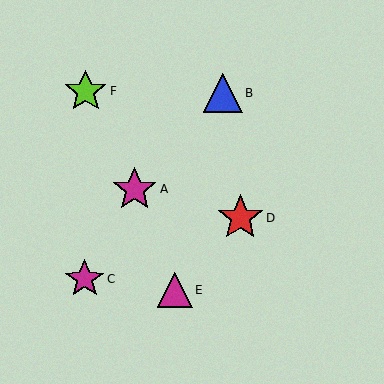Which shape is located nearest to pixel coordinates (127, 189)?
The magenta star (labeled A) at (135, 189) is nearest to that location.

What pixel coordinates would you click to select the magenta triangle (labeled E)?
Click at (175, 290) to select the magenta triangle E.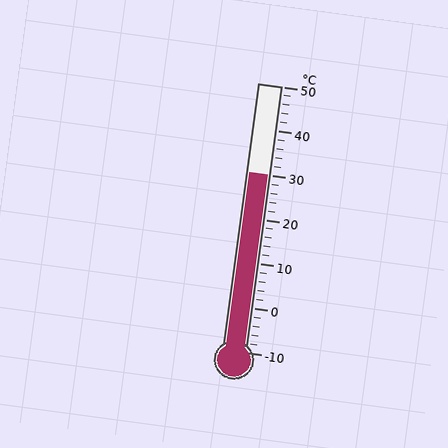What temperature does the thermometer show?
The thermometer shows approximately 30°C.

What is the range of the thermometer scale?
The thermometer scale ranges from -10°C to 50°C.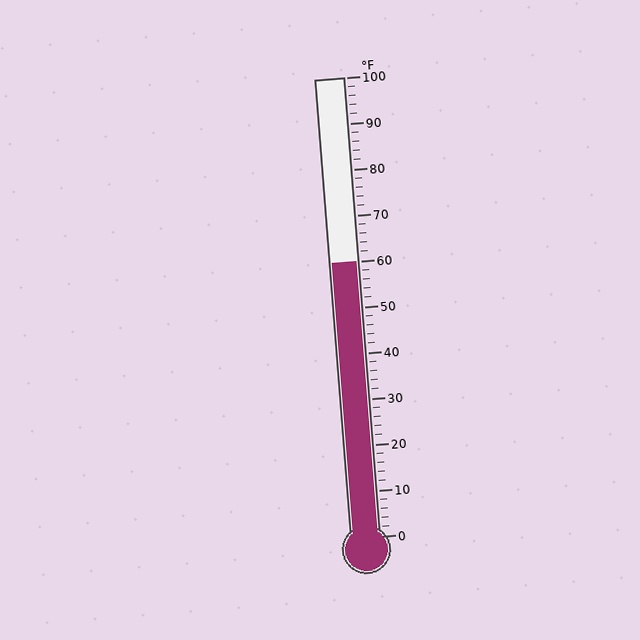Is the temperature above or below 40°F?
The temperature is above 40°F.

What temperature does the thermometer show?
The thermometer shows approximately 60°F.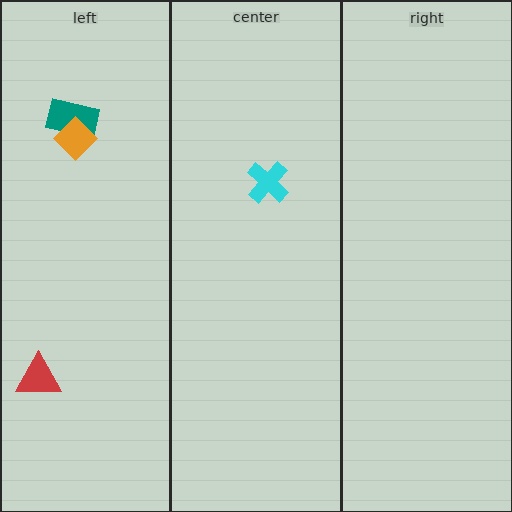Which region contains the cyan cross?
The center region.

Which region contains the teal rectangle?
The left region.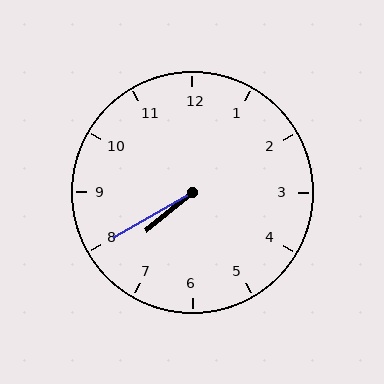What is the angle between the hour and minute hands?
Approximately 10 degrees.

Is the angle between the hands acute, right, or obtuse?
It is acute.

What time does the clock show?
7:40.